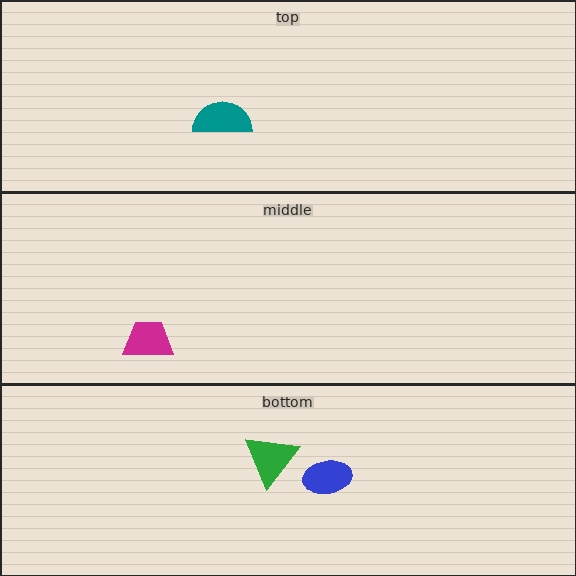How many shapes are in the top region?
1.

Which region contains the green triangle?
The bottom region.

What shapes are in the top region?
The teal semicircle.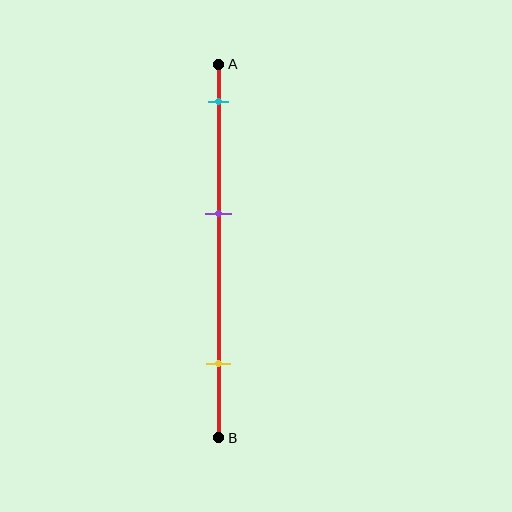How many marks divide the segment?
There are 3 marks dividing the segment.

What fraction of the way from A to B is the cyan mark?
The cyan mark is approximately 10% (0.1) of the way from A to B.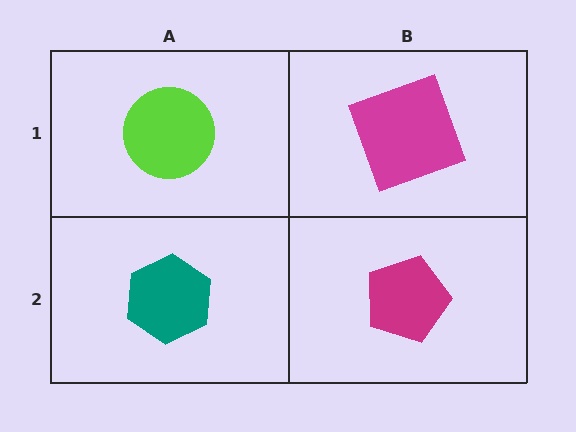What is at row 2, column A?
A teal hexagon.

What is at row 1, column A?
A lime circle.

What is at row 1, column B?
A magenta square.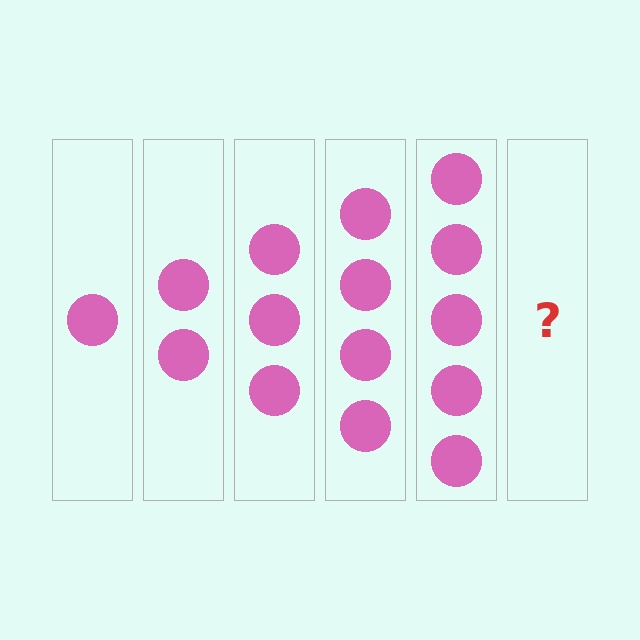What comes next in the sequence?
The next element should be 6 circles.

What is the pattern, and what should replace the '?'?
The pattern is that each step adds one more circle. The '?' should be 6 circles.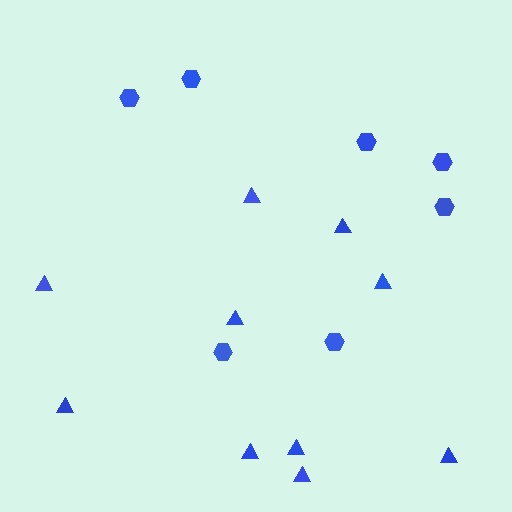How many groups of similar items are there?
There are 2 groups: one group of hexagons (7) and one group of triangles (10).